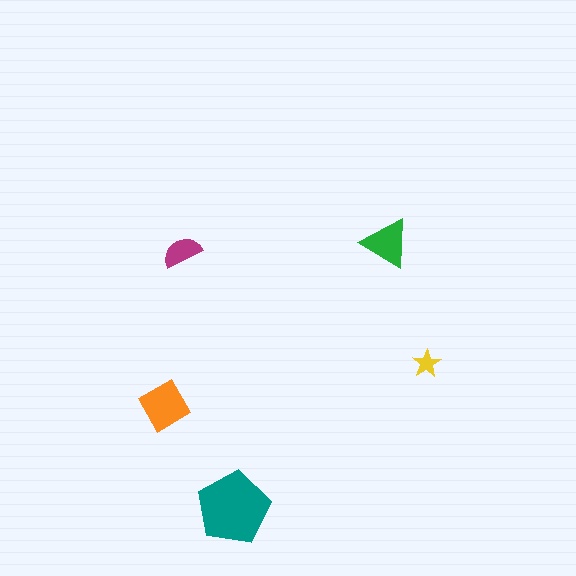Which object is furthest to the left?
The orange diamond is leftmost.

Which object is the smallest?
The yellow star.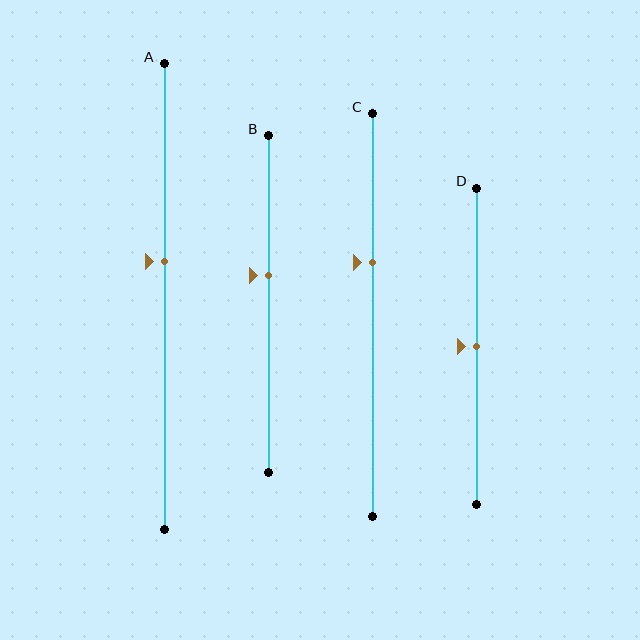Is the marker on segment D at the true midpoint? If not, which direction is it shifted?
Yes, the marker on segment D is at the true midpoint.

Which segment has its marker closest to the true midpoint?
Segment D has its marker closest to the true midpoint.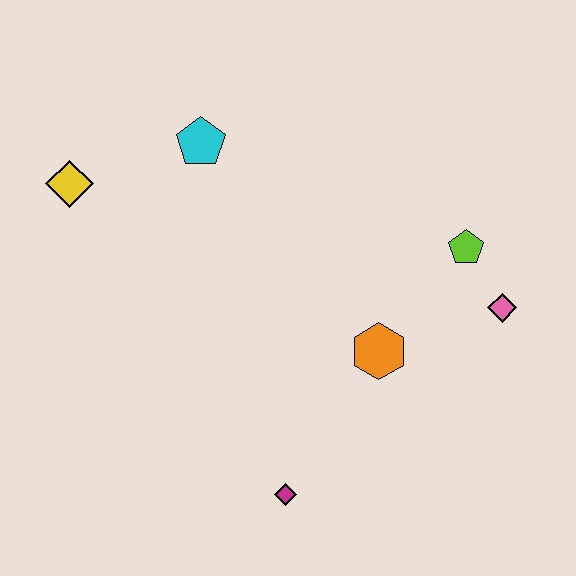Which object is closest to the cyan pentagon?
The yellow diamond is closest to the cyan pentagon.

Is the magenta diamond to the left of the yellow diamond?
No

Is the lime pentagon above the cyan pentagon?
No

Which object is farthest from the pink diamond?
The yellow diamond is farthest from the pink diamond.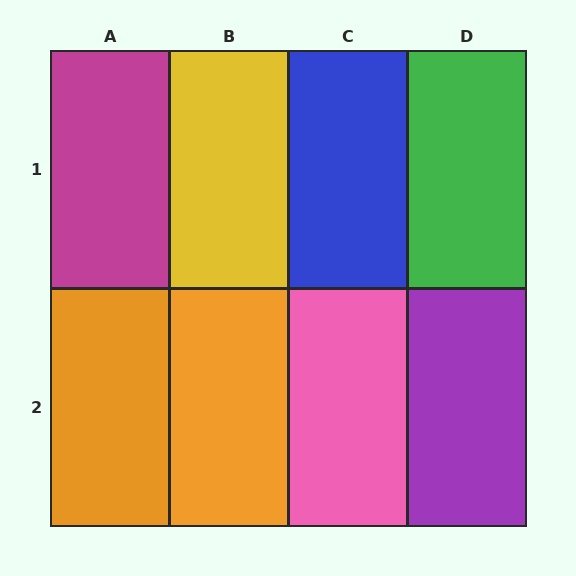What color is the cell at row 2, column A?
Orange.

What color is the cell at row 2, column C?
Pink.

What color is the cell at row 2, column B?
Orange.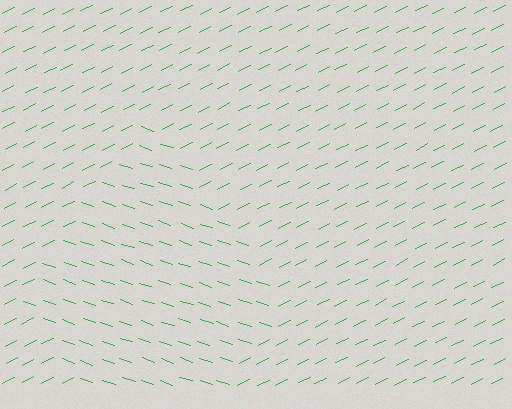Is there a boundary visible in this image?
Yes, there is a texture boundary formed by a change in line orientation.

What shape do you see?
I see a diamond.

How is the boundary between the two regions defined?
The boundary is defined purely by a change in line orientation (approximately 45 degrees difference). All lines are the same color and thickness.